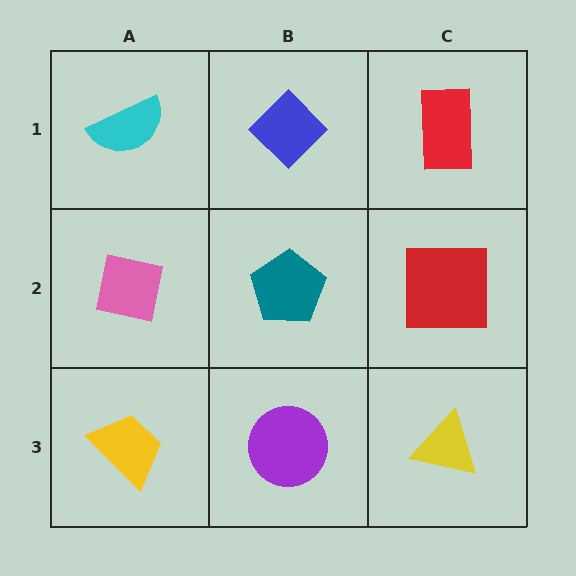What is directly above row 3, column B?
A teal pentagon.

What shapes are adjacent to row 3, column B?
A teal pentagon (row 2, column B), a yellow trapezoid (row 3, column A), a yellow triangle (row 3, column C).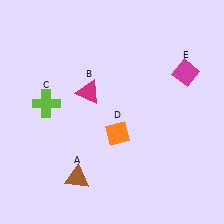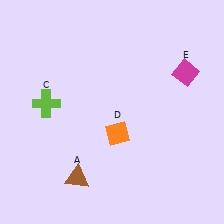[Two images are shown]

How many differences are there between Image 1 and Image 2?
There is 1 difference between the two images.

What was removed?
The magenta triangle (B) was removed in Image 2.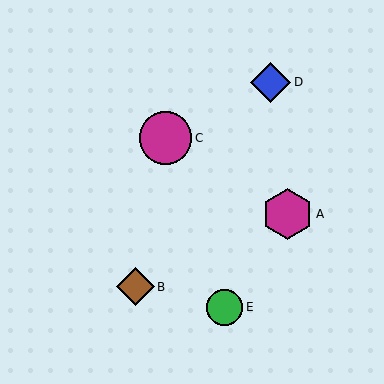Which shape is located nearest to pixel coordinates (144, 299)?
The brown diamond (labeled B) at (135, 287) is nearest to that location.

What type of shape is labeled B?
Shape B is a brown diamond.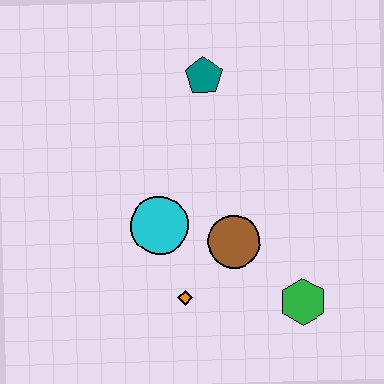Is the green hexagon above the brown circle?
No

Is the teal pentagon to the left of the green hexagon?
Yes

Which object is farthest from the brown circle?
The teal pentagon is farthest from the brown circle.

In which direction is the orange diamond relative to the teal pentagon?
The orange diamond is below the teal pentagon.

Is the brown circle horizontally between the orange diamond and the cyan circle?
No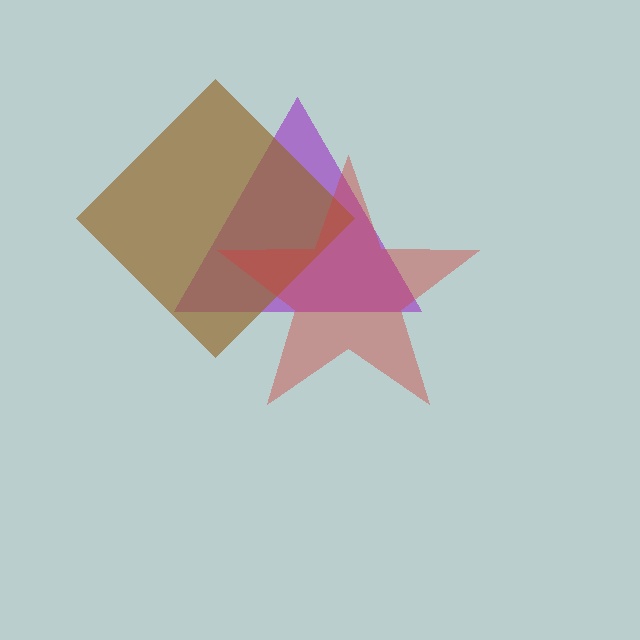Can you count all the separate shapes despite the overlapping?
Yes, there are 3 separate shapes.